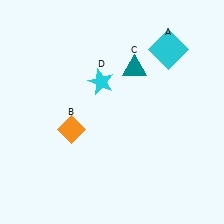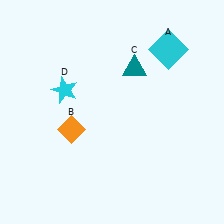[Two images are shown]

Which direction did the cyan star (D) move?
The cyan star (D) moved left.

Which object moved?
The cyan star (D) moved left.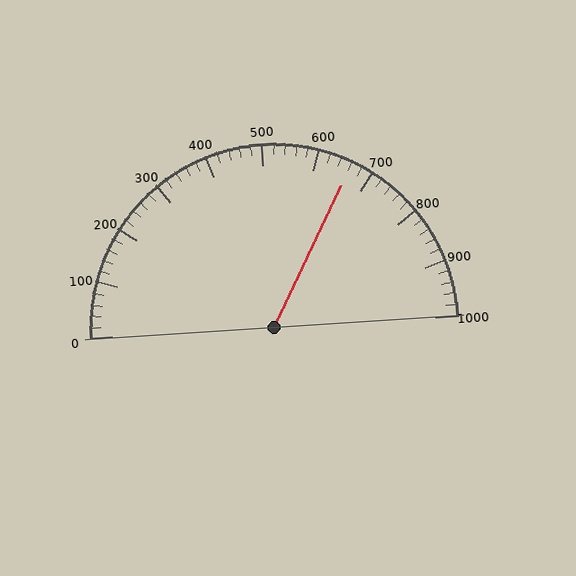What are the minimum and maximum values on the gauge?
The gauge ranges from 0 to 1000.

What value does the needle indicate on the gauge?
The needle indicates approximately 660.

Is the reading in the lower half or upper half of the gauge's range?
The reading is in the upper half of the range (0 to 1000).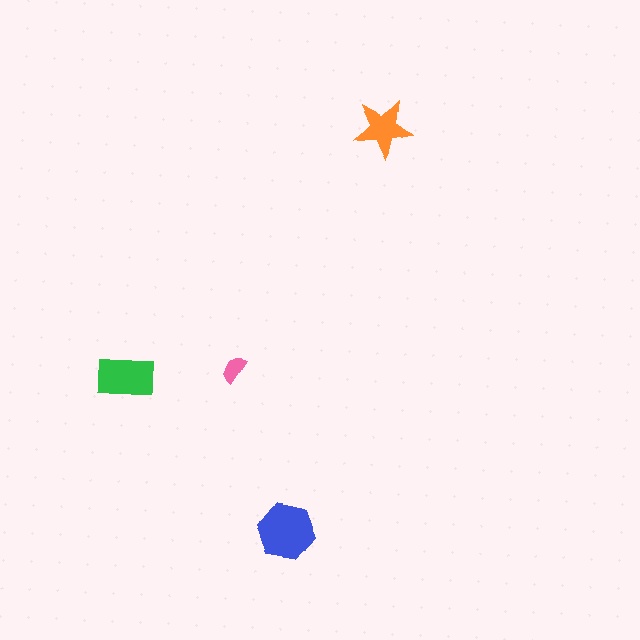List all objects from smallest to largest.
The pink semicircle, the orange star, the green rectangle, the blue hexagon.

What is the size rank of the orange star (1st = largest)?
3rd.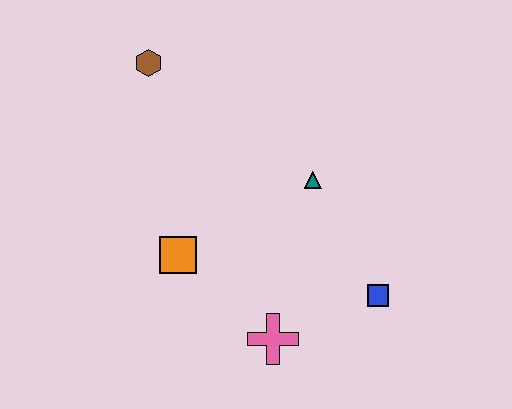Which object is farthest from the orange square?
The blue square is farthest from the orange square.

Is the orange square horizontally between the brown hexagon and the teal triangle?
Yes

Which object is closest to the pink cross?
The blue square is closest to the pink cross.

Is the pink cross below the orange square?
Yes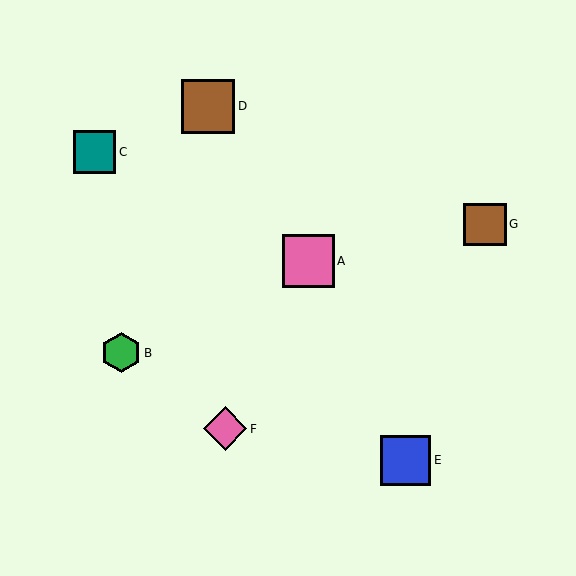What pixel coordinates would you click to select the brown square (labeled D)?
Click at (208, 106) to select the brown square D.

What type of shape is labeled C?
Shape C is a teal square.